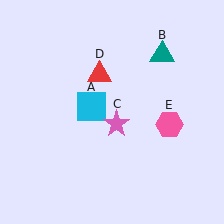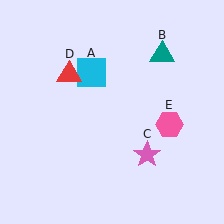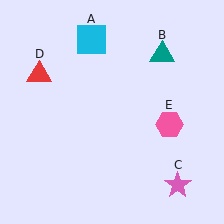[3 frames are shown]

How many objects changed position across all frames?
3 objects changed position: cyan square (object A), pink star (object C), red triangle (object D).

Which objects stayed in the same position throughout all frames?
Teal triangle (object B) and pink hexagon (object E) remained stationary.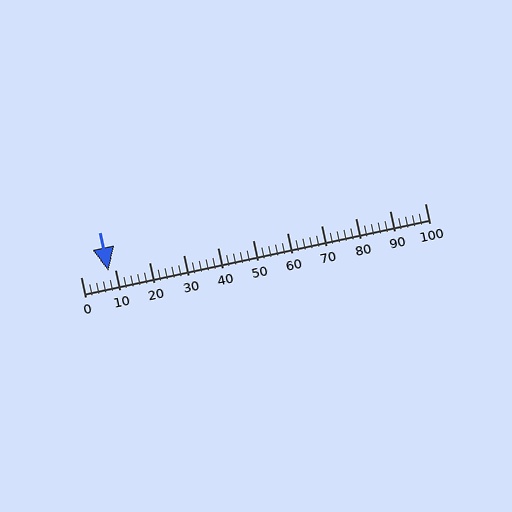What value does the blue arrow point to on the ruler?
The blue arrow points to approximately 8.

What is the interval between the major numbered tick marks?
The major tick marks are spaced 10 units apart.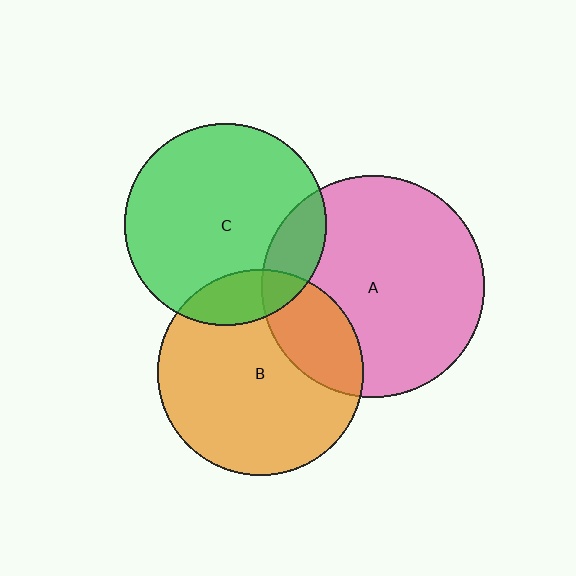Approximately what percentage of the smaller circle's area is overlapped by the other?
Approximately 15%.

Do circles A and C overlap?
Yes.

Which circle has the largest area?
Circle A (pink).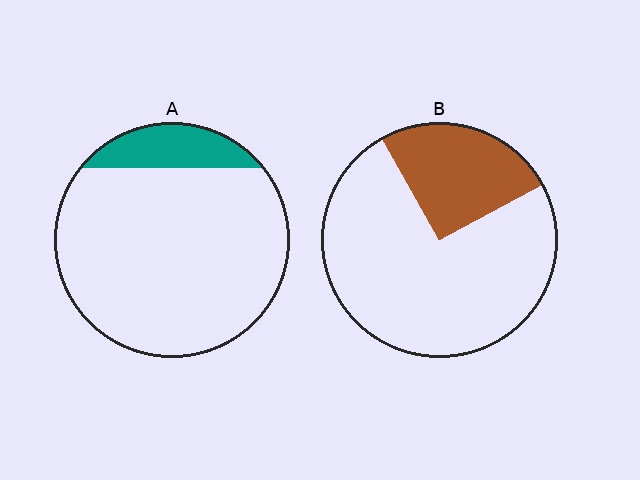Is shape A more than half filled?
No.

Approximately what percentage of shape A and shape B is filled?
A is approximately 15% and B is approximately 25%.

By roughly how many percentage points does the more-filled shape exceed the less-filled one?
By roughly 10 percentage points (B over A).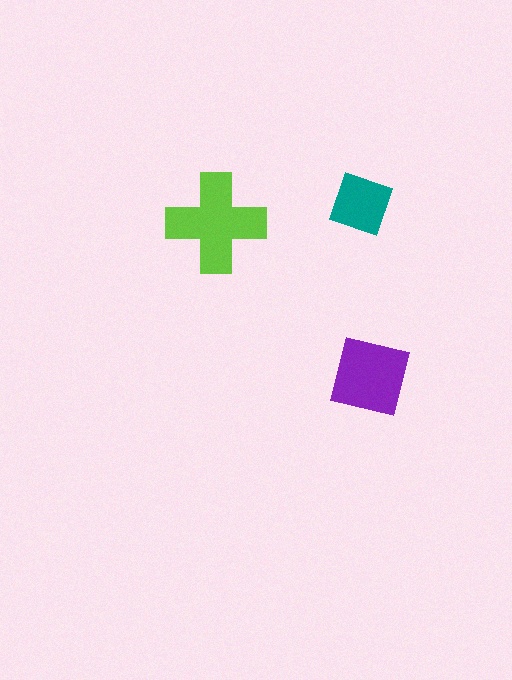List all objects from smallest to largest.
The teal square, the purple square, the lime cross.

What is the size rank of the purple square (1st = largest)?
2nd.